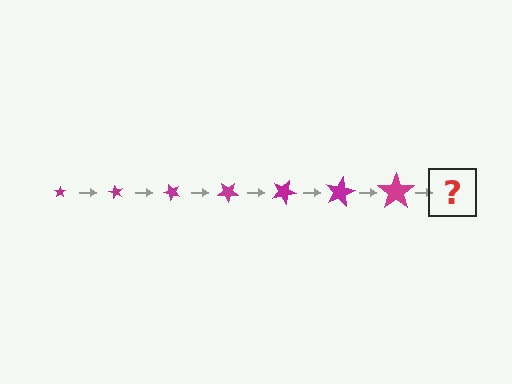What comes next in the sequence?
The next element should be a star, larger than the previous one and rotated 420 degrees from the start.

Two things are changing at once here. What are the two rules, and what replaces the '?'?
The two rules are that the star grows larger each step and it rotates 60 degrees each step. The '?' should be a star, larger than the previous one and rotated 420 degrees from the start.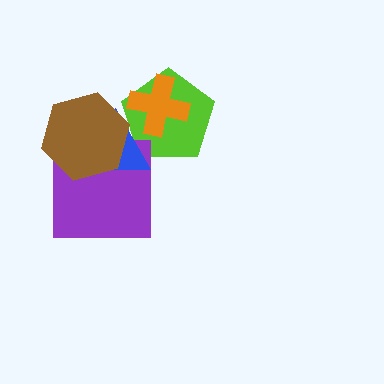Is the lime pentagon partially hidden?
Yes, it is partially covered by another shape.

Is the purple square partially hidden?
Yes, it is partially covered by another shape.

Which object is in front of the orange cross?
The blue triangle is in front of the orange cross.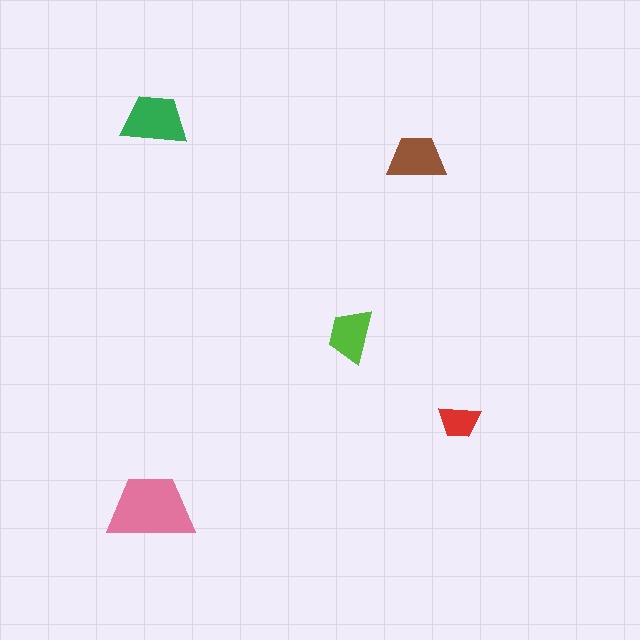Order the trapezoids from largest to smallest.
the pink one, the green one, the brown one, the lime one, the red one.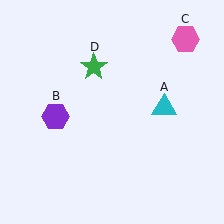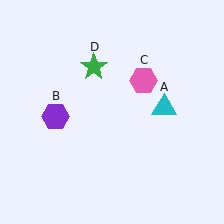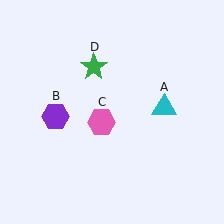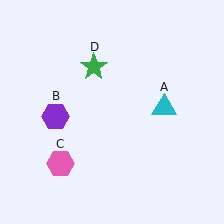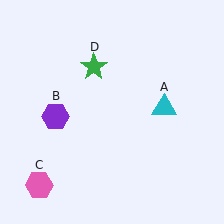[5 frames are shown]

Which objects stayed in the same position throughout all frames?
Cyan triangle (object A) and purple hexagon (object B) and green star (object D) remained stationary.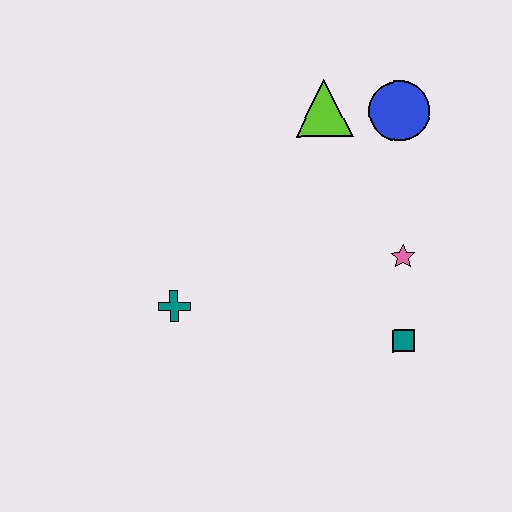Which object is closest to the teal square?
The pink star is closest to the teal square.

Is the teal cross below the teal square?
No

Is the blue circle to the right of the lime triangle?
Yes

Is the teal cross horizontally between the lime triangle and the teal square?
No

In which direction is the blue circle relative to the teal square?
The blue circle is above the teal square.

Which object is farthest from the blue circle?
The teal cross is farthest from the blue circle.